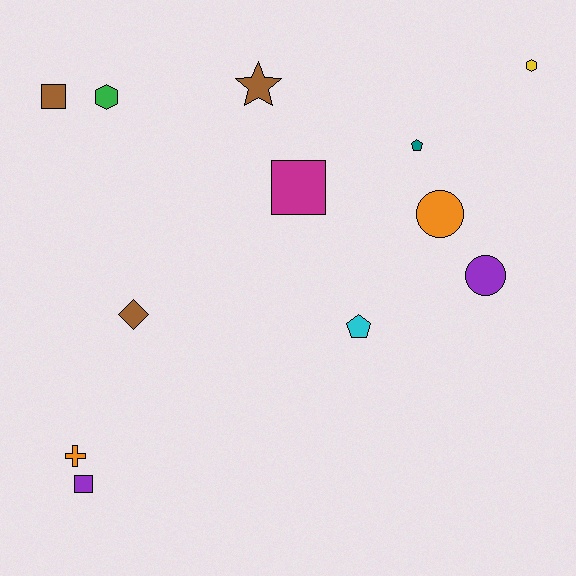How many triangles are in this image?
There are no triangles.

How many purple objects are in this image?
There are 2 purple objects.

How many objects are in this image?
There are 12 objects.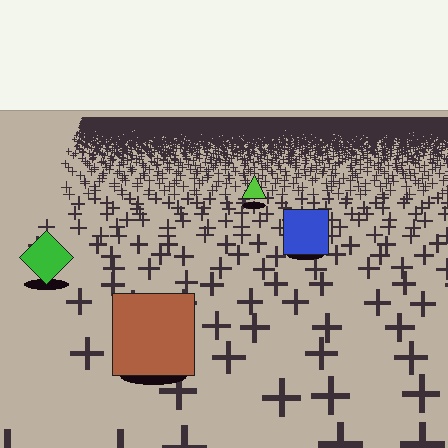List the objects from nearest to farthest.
From nearest to farthest: the brown square, the green diamond, the blue square, the lime triangle.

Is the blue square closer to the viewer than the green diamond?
No. The green diamond is closer — you can tell from the texture gradient: the ground texture is coarser near it.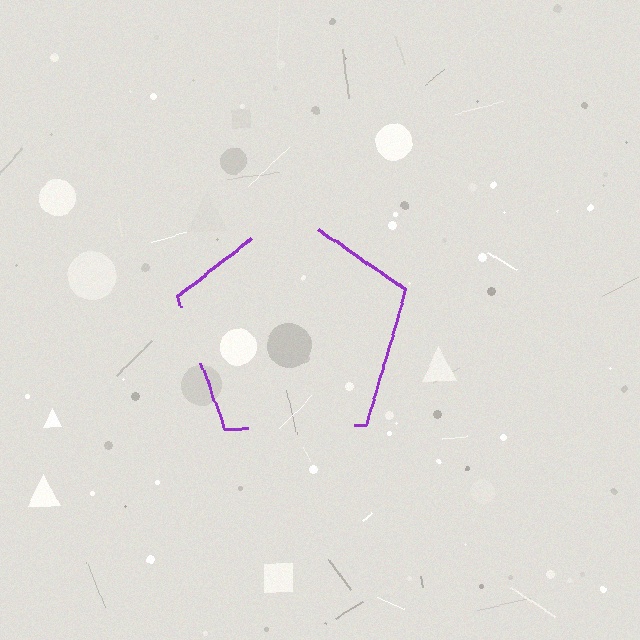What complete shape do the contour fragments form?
The contour fragments form a pentagon.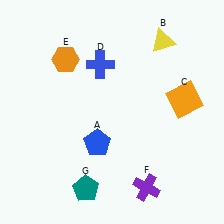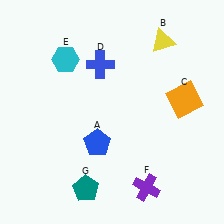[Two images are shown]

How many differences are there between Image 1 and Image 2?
There is 1 difference between the two images.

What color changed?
The hexagon (E) changed from orange in Image 1 to cyan in Image 2.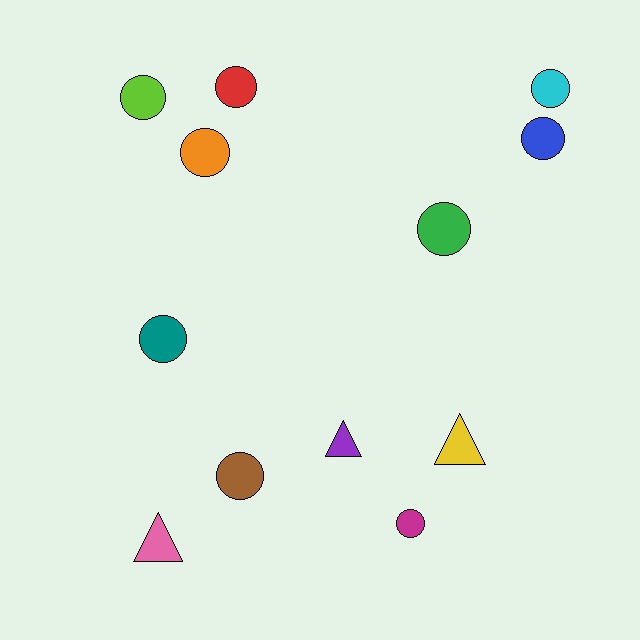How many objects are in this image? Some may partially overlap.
There are 12 objects.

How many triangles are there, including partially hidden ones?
There are 3 triangles.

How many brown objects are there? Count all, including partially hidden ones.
There is 1 brown object.